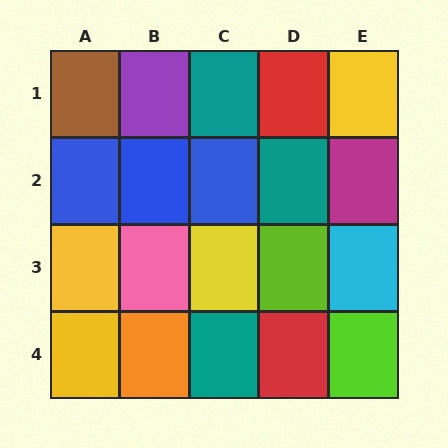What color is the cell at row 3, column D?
Lime.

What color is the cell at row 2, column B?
Blue.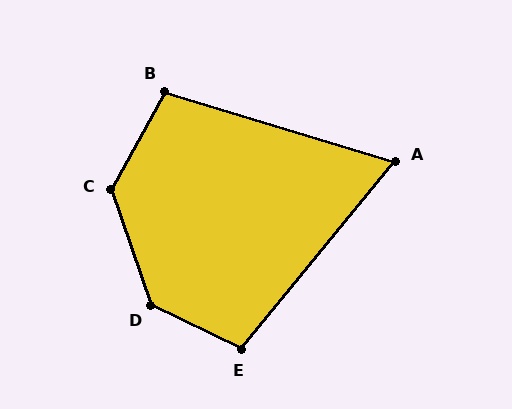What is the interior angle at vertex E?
Approximately 103 degrees (obtuse).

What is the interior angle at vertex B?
Approximately 101 degrees (obtuse).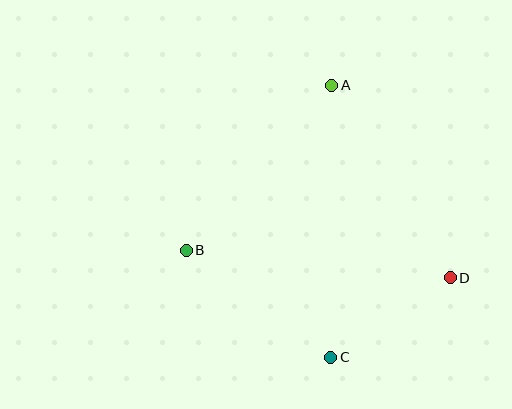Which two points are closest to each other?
Points C and D are closest to each other.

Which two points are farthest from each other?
Points A and C are farthest from each other.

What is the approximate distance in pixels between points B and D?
The distance between B and D is approximately 265 pixels.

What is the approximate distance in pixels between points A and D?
The distance between A and D is approximately 226 pixels.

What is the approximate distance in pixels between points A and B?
The distance between A and B is approximately 220 pixels.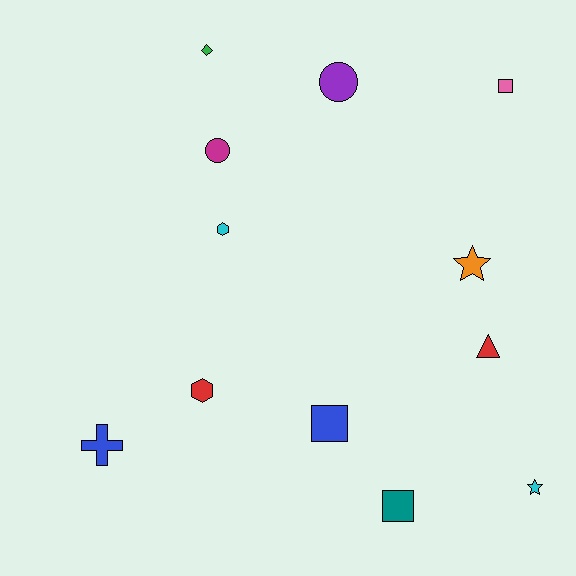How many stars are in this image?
There are 2 stars.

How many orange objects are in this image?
There is 1 orange object.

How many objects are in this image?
There are 12 objects.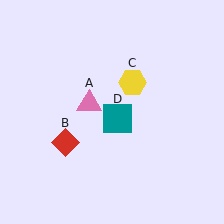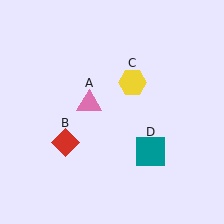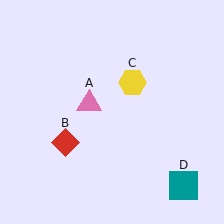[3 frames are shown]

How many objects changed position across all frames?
1 object changed position: teal square (object D).